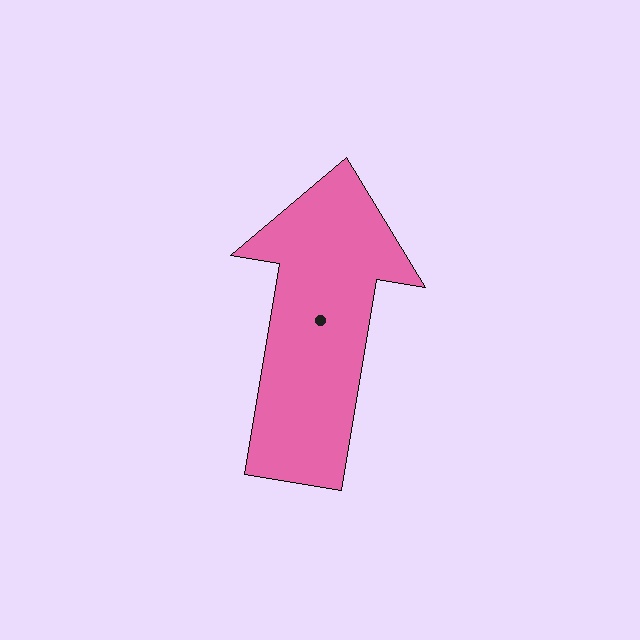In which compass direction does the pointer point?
North.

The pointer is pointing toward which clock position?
Roughly 12 o'clock.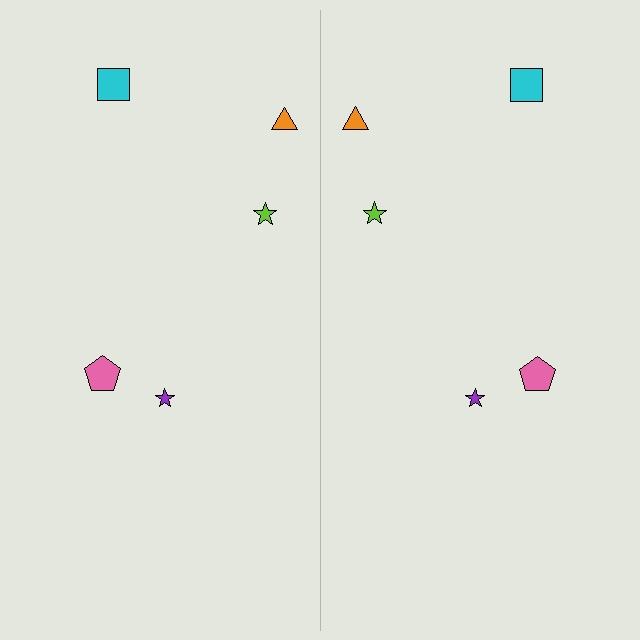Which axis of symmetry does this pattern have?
The pattern has a vertical axis of symmetry running through the center of the image.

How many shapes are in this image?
There are 10 shapes in this image.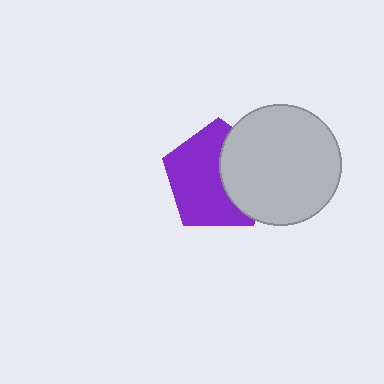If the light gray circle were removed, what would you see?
You would see the complete purple pentagon.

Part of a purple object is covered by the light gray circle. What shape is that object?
It is a pentagon.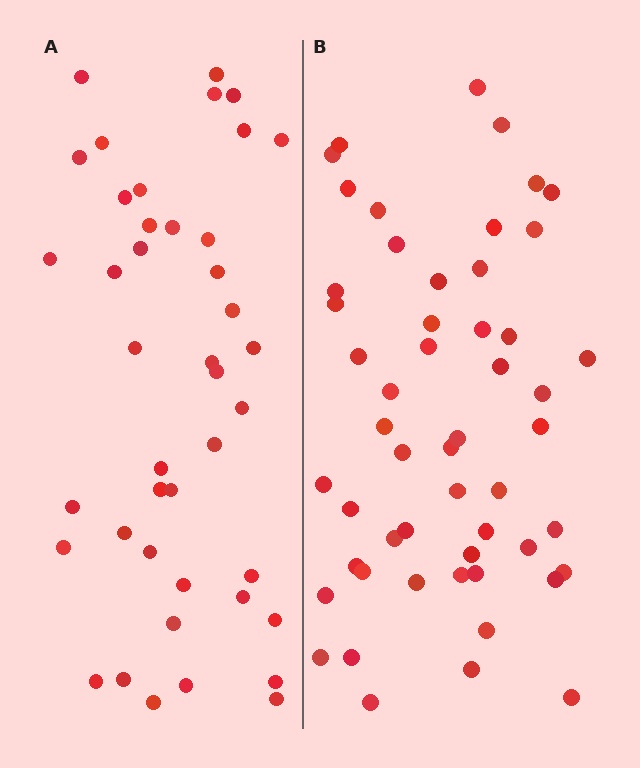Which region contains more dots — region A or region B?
Region B (the right region) has more dots.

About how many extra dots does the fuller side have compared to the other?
Region B has roughly 12 or so more dots than region A.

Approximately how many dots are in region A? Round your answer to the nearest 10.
About 40 dots. (The exact count is 42, which rounds to 40.)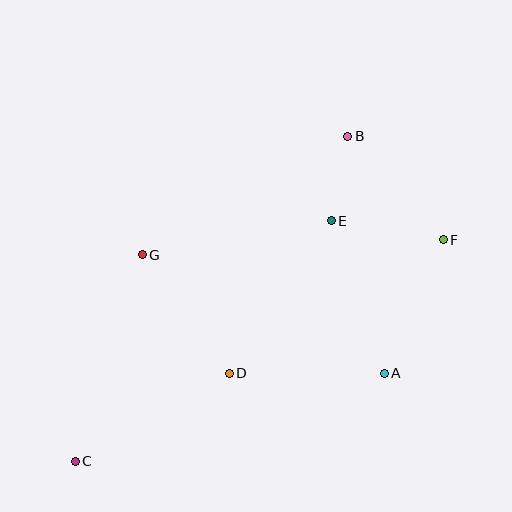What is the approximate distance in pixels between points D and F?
The distance between D and F is approximately 253 pixels.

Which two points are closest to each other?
Points B and E are closest to each other.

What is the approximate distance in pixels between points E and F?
The distance between E and F is approximately 114 pixels.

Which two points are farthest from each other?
Points C and F are farthest from each other.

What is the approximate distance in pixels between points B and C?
The distance between B and C is approximately 424 pixels.